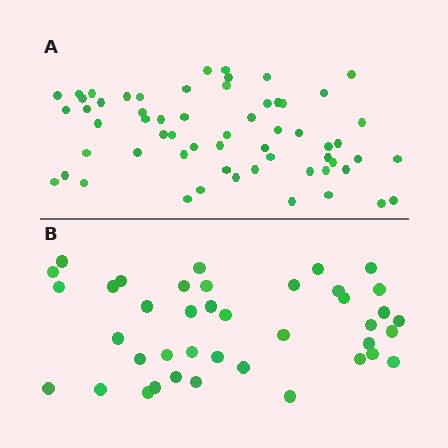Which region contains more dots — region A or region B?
Region A (the top region) has more dots.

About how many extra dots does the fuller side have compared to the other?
Region A has approximately 20 more dots than region B.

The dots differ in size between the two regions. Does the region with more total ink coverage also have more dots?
No. Region B has more total ink coverage because its dots are larger, but region A actually contains more individual dots. Total area can be misleading — the number of items is what matters here.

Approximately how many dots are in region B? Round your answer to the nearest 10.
About 40 dots.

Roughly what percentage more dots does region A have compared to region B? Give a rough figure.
About 50% more.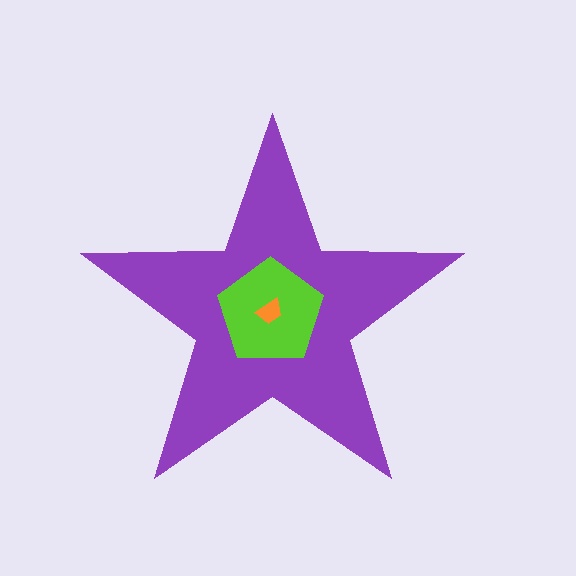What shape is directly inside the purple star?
The lime pentagon.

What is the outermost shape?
The purple star.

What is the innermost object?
The orange trapezoid.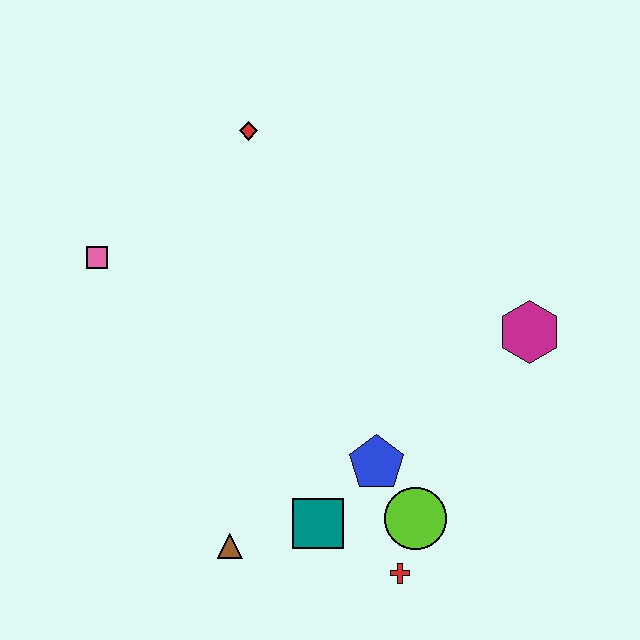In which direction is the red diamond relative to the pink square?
The red diamond is to the right of the pink square.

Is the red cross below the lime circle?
Yes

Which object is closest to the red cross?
The lime circle is closest to the red cross.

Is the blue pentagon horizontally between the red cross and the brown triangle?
Yes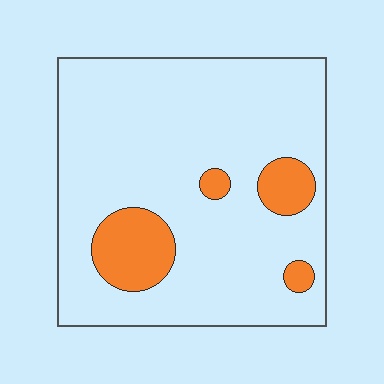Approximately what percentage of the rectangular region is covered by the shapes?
Approximately 15%.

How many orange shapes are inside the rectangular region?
4.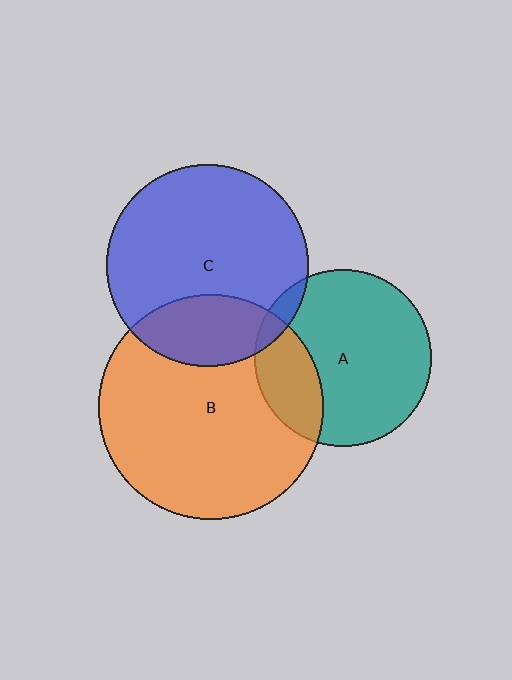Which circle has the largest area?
Circle B (orange).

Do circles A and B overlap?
Yes.